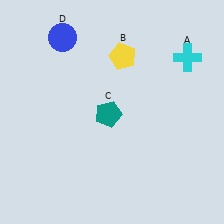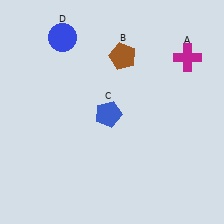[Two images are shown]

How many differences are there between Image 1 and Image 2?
There are 3 differences between the two images.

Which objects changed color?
A changed from cyan to magenta. B changed from yellow to brown. C changed from teal to blue.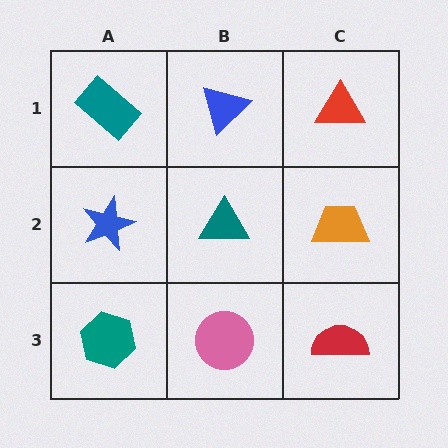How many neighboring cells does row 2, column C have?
3.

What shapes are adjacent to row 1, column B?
A teal triangle (row 2, column B), a teal rectangle (row 1, column A), a red triangle (row 1, column C).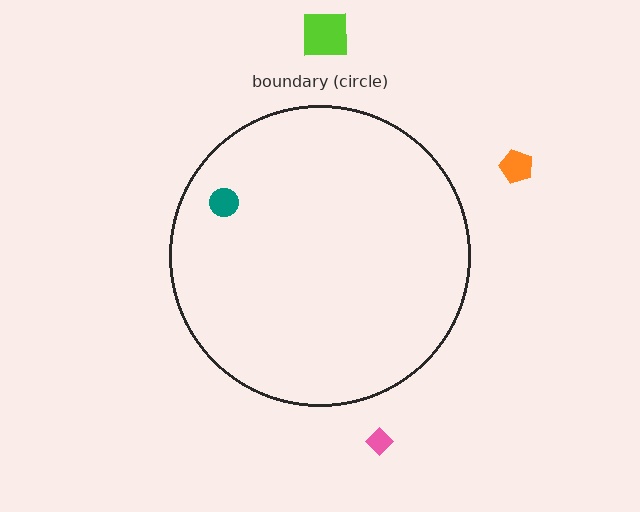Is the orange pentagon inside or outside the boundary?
Outside.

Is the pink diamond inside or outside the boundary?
Outside.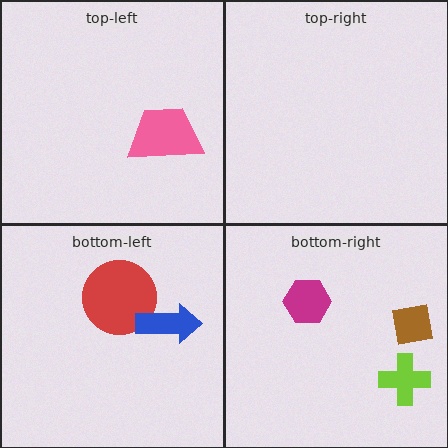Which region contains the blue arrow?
The bottom-left region.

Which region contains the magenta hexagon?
The bottom-right region.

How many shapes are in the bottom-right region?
3.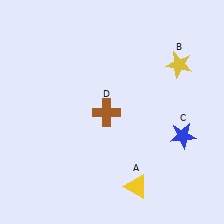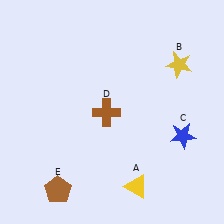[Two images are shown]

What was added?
A brown pentagon (E) was added in Image 2.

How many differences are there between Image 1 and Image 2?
There is 1 difference between the two images.